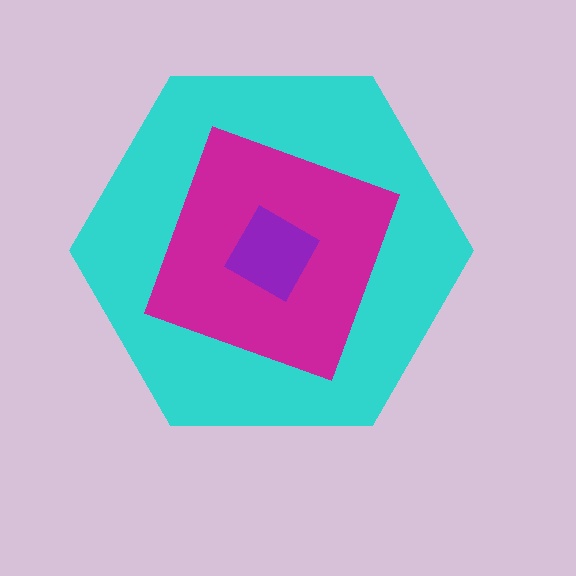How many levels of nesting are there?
3.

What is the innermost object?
The purple square.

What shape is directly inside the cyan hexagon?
The magenta diamond.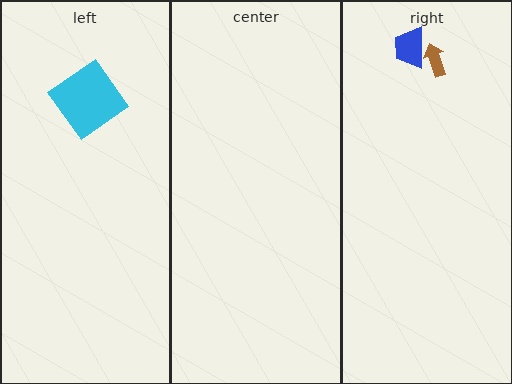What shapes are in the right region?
The brown arrow, the blue trapezoid.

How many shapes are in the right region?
2.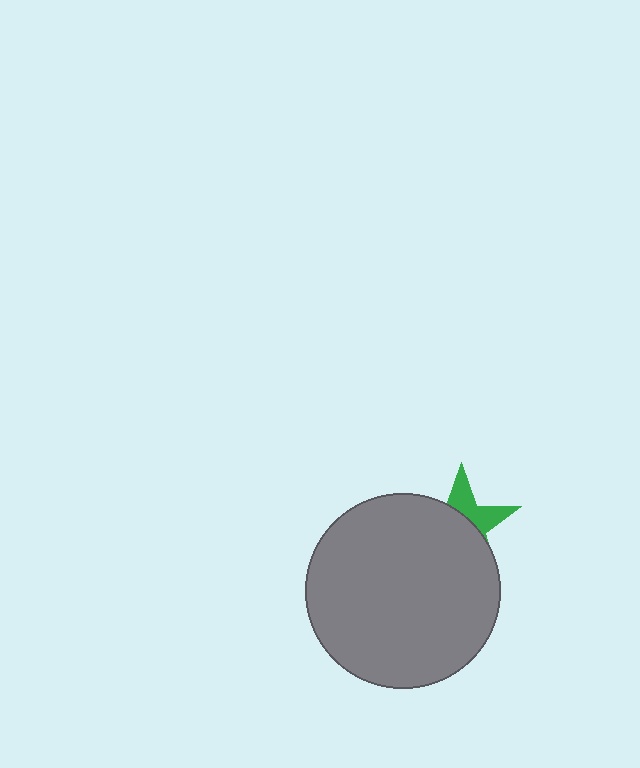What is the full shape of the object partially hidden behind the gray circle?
The partially hidden object is a green star.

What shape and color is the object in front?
The object in front is a gray circle.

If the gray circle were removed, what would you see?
You would see the complete green star.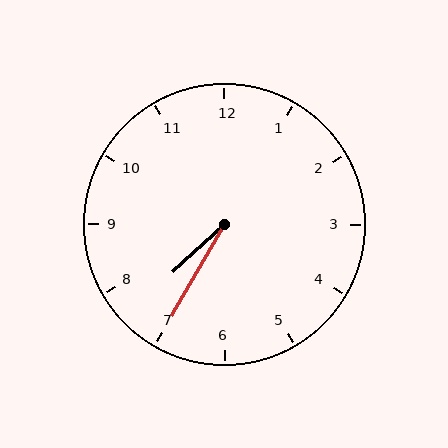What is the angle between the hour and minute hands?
Approximately 18 degrees.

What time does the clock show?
7:35.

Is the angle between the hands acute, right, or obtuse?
It is acute.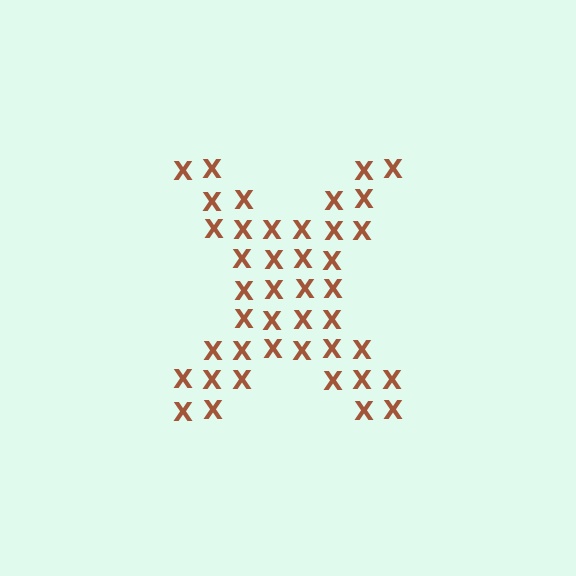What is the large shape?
The large shape is the letter X.